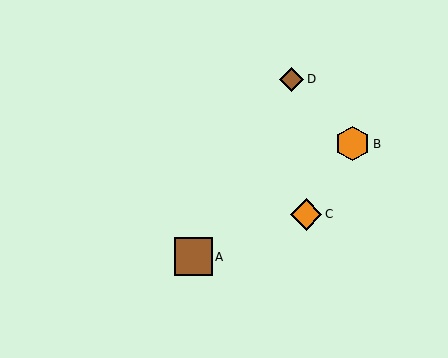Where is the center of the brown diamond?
The center of the brown diamond is at (292, 79).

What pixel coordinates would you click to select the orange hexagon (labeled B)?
Click at (352, 144) to select the orange hexagon B.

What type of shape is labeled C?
Shape C is an orange diamond.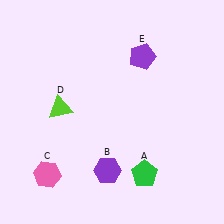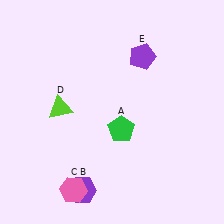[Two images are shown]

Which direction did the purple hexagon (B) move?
The purple hexagon (B) moved left.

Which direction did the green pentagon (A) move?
The green pentagon (A) moved up.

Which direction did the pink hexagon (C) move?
The pink hexagon (C) moved right.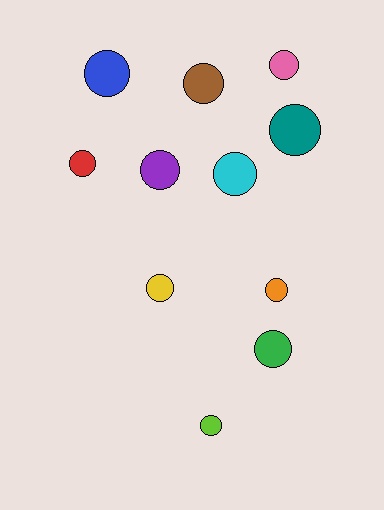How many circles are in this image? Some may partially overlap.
There are 11 circles.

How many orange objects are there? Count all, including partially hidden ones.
There is 1 orange object.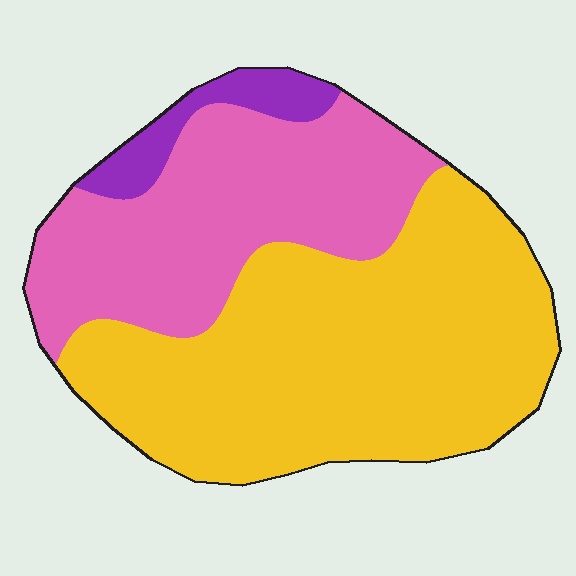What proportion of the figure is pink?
Pink takes up about three eighths (3/8) of the figure.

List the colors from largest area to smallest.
From largest to smallest: yellow, pink, purple.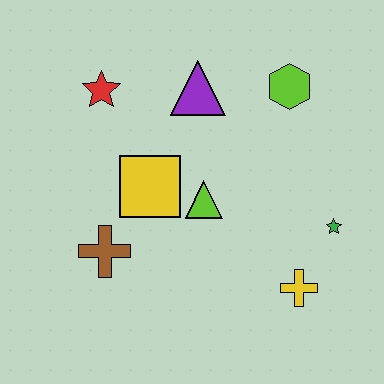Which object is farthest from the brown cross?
The lime hexagon is farthest from the brown cross.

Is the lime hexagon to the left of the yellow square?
No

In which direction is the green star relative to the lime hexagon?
The green star is below the lime hexagon.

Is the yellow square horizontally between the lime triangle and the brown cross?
Yes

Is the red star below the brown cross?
No